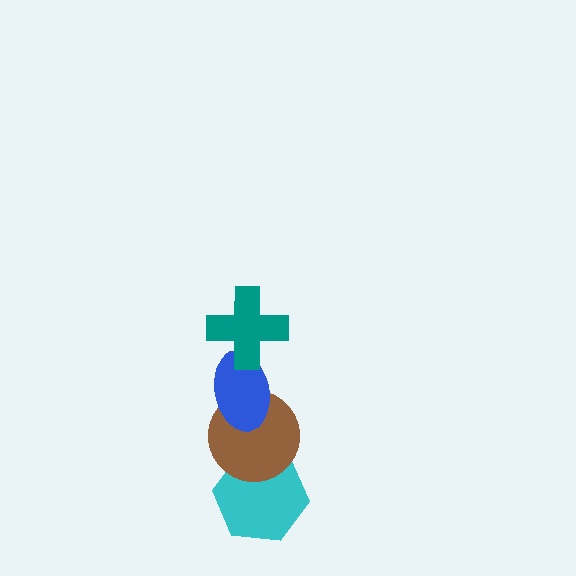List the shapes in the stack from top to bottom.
From top to bottom: the teal cross, the blue ellipse, the brown circle, the cyan hexagon.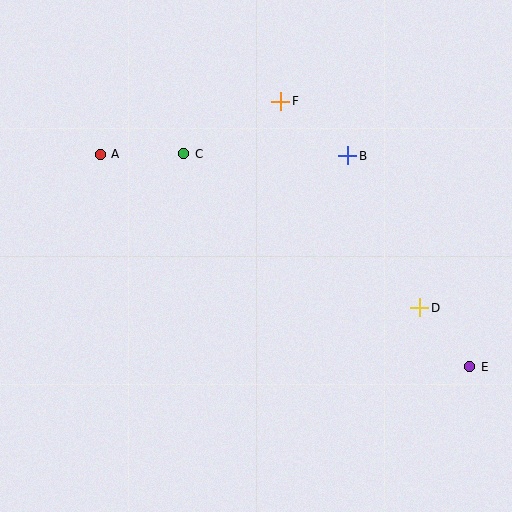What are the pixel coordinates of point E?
Point E is at (470, 367).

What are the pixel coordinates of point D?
Point D is at (420, 308).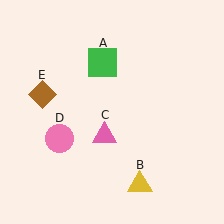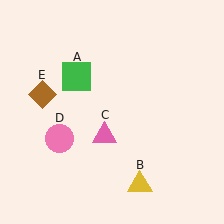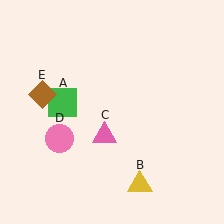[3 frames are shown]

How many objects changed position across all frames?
1 object changed position: green square (object A).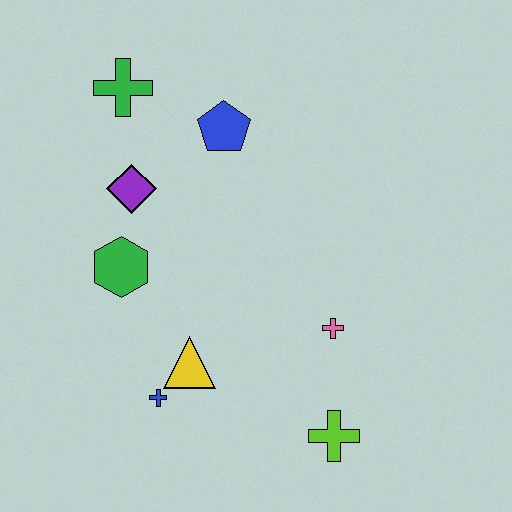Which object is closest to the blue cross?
The yellow triangle is closest to the blue cross.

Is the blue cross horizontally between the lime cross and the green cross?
Yes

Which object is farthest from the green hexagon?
The lime cross is farthest from the green hexagon.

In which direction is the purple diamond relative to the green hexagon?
The purple diamond is above the green hexagon.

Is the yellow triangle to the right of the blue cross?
Yes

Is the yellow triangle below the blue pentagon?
Yes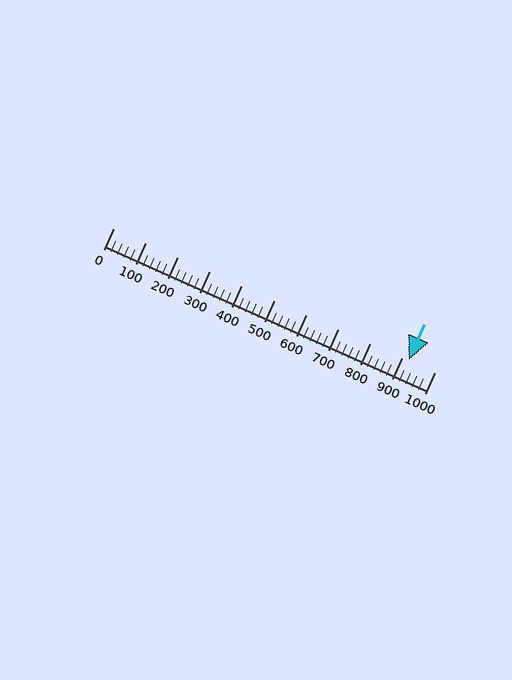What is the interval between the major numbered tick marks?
The major tick marks are spaced 100 units apart.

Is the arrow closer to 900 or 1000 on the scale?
The arrow is closer to 900.